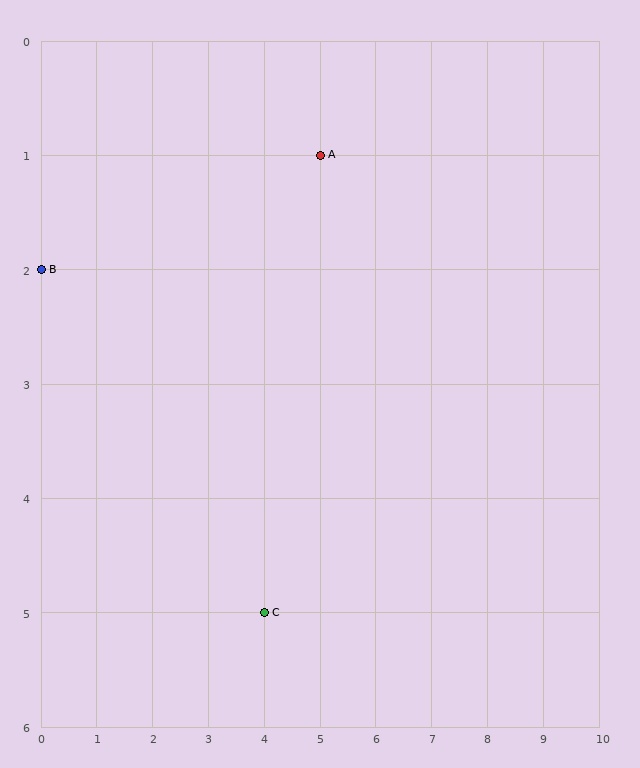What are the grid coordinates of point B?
Point B is at grid coordinates (0, 2).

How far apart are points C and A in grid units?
Points C and A are 1 column and 4 rows apart (about 4.1 grid units diagonally).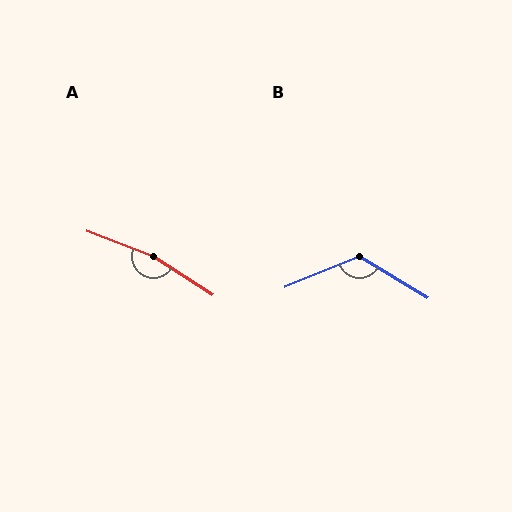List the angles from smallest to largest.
B (126°), A (168°).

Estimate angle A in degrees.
Approximately 168 degrees.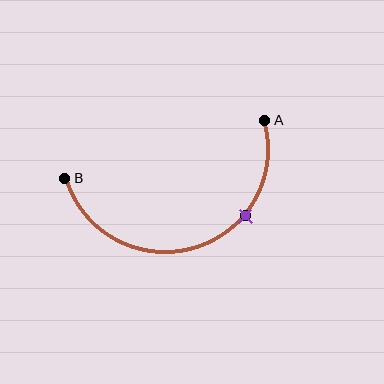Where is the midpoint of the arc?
The arc midpoint is the point on the curve farthest from the straight line joining A and B. It sits below that line.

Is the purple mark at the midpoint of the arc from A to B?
No. The purple mark lies on the arc but is closer to endpoint A. The arc midpoint would be at the point on the curve equidistant along the arc from both A and B.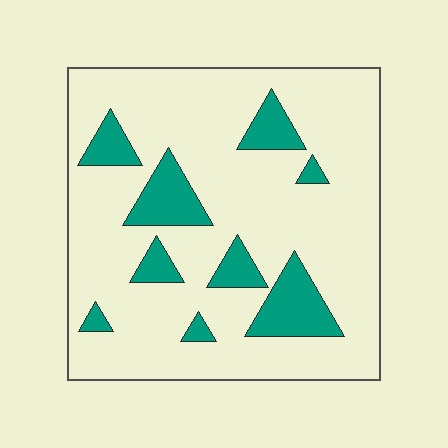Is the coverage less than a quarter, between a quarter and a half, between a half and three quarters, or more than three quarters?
Less than a quarter.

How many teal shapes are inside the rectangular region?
9.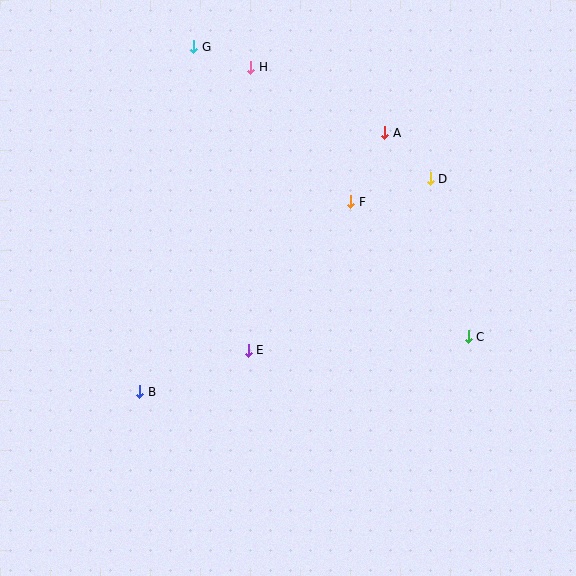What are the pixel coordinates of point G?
Point G is at (194, 47).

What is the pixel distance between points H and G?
The distance between H and G is 61 pixels.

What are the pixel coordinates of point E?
Point E is at (248, 350).